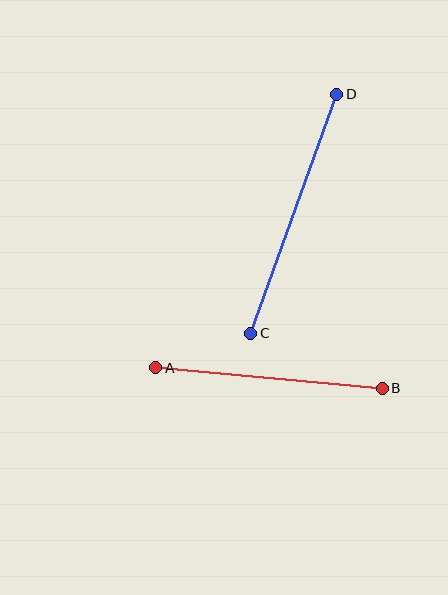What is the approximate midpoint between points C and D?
The midpoint is at approximately (294, 214) pixels.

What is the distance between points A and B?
The distance is approximately 228 pixels.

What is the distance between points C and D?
The distance is approximately 254 pixels.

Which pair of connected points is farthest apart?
Points C and D are farthest apart.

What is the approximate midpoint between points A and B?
The midpoint is at approximately (269, 378) pixels.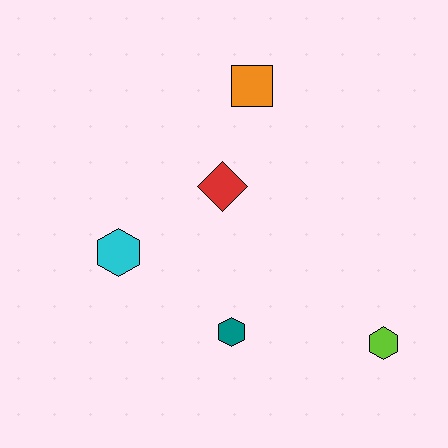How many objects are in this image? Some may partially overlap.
There are 5 objects.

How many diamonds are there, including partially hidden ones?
There is 1 diamond.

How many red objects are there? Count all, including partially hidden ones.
There is 1 red object.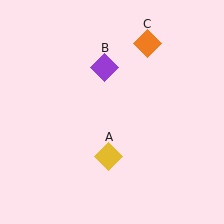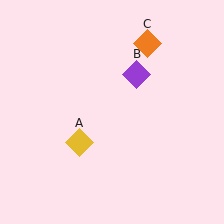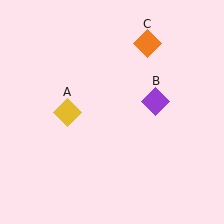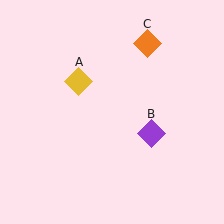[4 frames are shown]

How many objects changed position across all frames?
2 objects changed position: yellow diamond (object A), purple diamond (object B).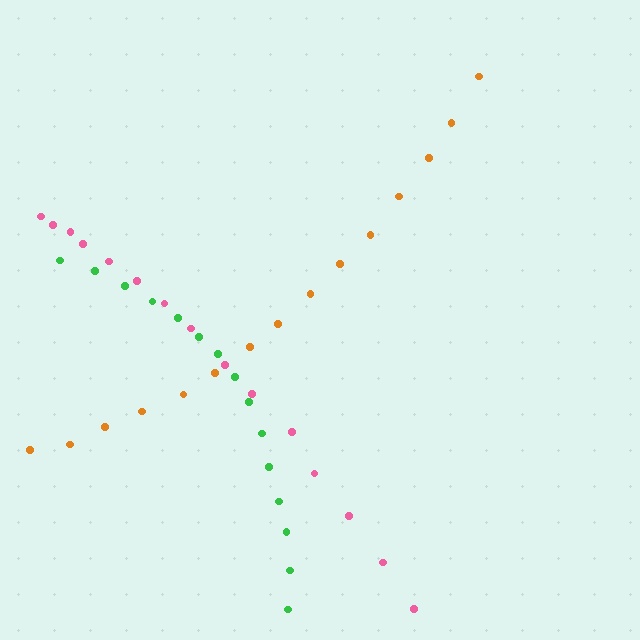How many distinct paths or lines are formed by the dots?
There are 3 distinct paths.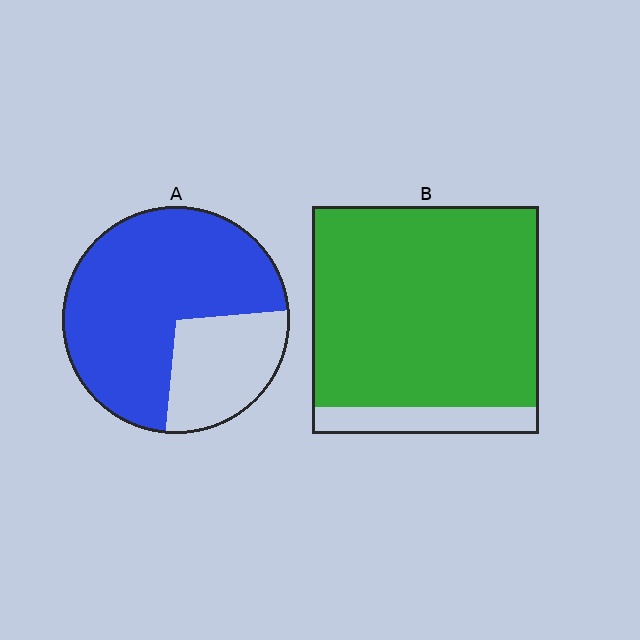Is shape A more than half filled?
Yes.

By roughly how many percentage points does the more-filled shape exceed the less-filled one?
By roughly 15 percentage points (B over A).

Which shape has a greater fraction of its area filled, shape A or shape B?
Shape B.